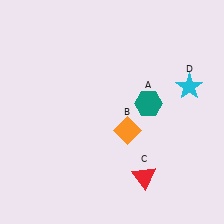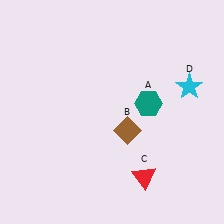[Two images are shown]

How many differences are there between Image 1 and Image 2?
There is 1 difference between the two images.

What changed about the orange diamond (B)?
In Image 1, B is orange. In Image 2, it changed to brown.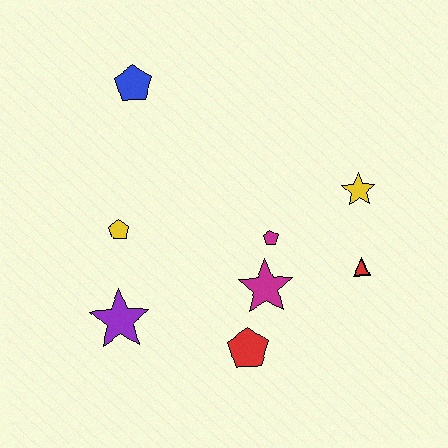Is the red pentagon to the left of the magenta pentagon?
Yes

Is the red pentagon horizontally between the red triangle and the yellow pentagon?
Yes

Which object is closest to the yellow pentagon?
The purple star is closest to the yellow pentagon.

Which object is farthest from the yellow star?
The purple star is farthest from the yellow star.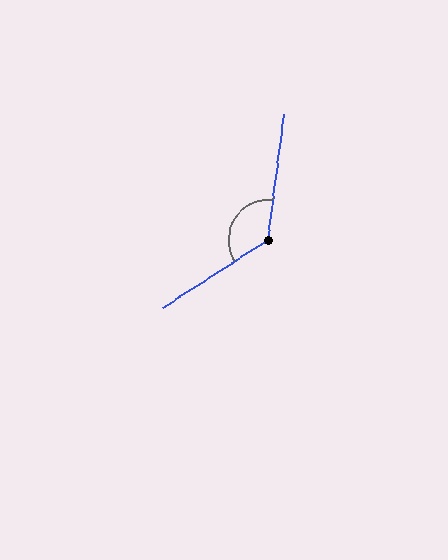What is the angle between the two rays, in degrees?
Approximately 130 degrees.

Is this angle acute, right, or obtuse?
It is obtuse.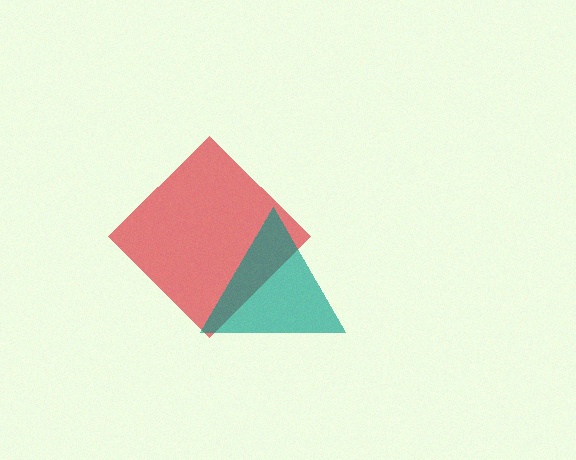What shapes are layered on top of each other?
The layered shapes are: a red diamond, a teal triangle.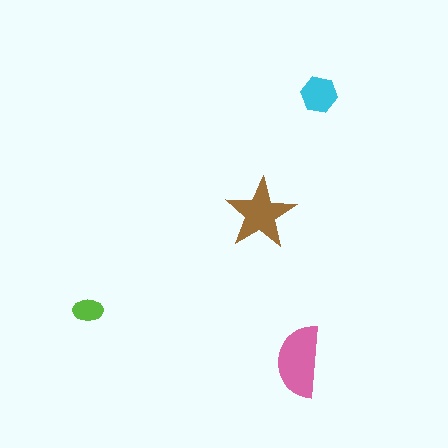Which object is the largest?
The pink semicircle.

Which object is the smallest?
The lime ellipse.